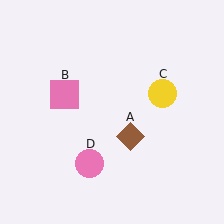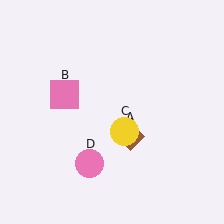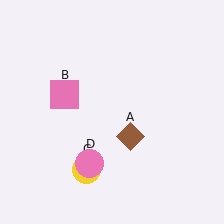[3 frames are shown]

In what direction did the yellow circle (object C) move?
The yellow circle (object C) moved down and to the left.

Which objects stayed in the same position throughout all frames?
Brown diamond (object A) and pink square (object B) and pink circle (object D) remained stationary.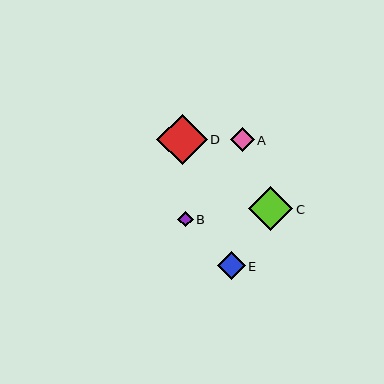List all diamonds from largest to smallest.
From largest to smallest: D, C, E, A, B.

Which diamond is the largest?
Diamond D is the largest with a size of approximately 51 pixels.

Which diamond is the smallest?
Diamond B is the smallest with a size of approximately 15 pixels.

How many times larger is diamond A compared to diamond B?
Diamond A is approximately 1.6 times the size of diamond B.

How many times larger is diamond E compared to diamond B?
Diamond E is approximately 1.8 times the size of diamond B.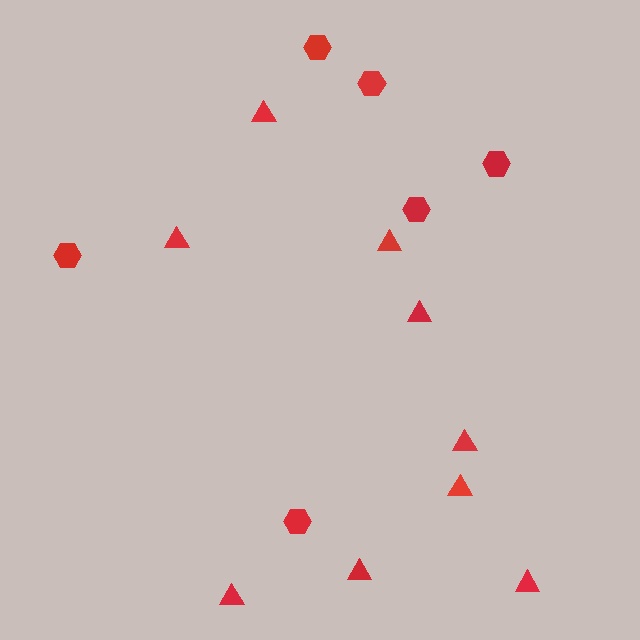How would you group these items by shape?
There are 2 groups: one group of triangles (9) and one group of hexagons (6).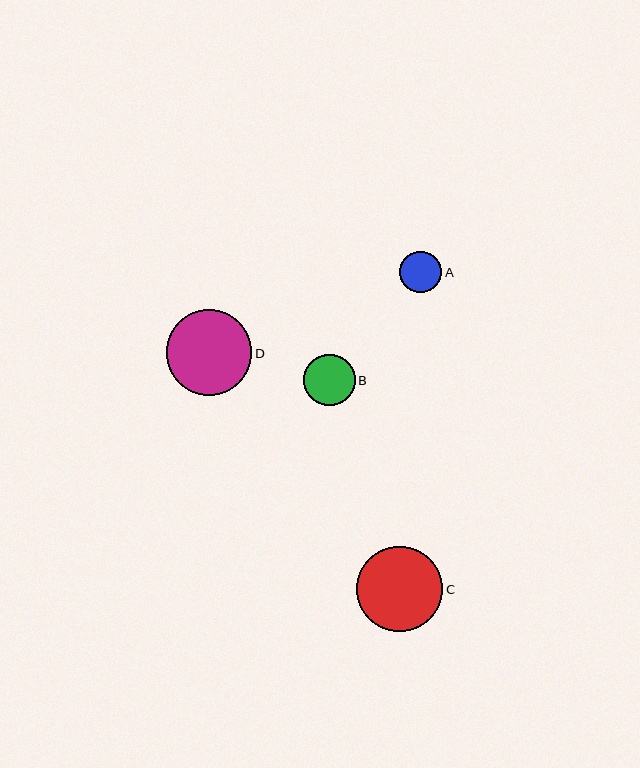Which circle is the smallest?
Circle A is the smallest with a size of approximately 42 pixels.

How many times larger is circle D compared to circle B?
Circle D is approximately 1.7 times the size of circle B.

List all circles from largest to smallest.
From largest to smallest: C, D, B, A.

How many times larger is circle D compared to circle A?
Circle D is approximately 2.0 times the size of circle A.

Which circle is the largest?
Circle C is the largest with a size of approximately 86 pixels.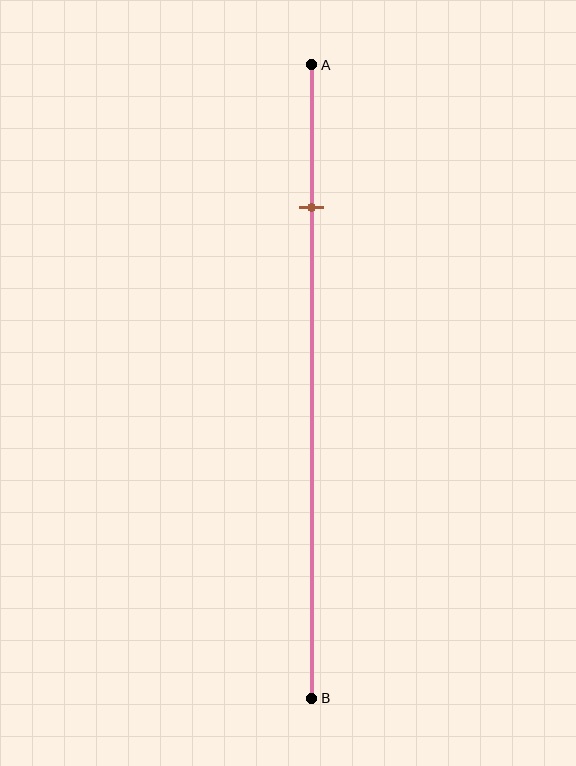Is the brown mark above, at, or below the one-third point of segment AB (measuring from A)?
The brown mark is above the one-third point of segment AB.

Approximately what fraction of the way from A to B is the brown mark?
The brown mark is approximately 25% of the way from A to B.